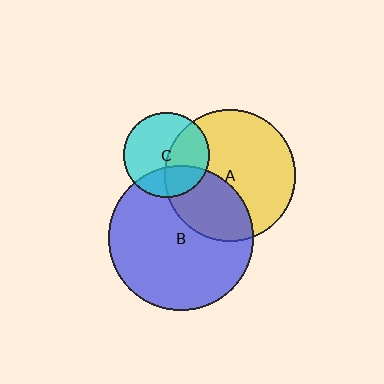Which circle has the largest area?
Circle B (blue).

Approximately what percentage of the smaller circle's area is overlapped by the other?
Approximately 40%.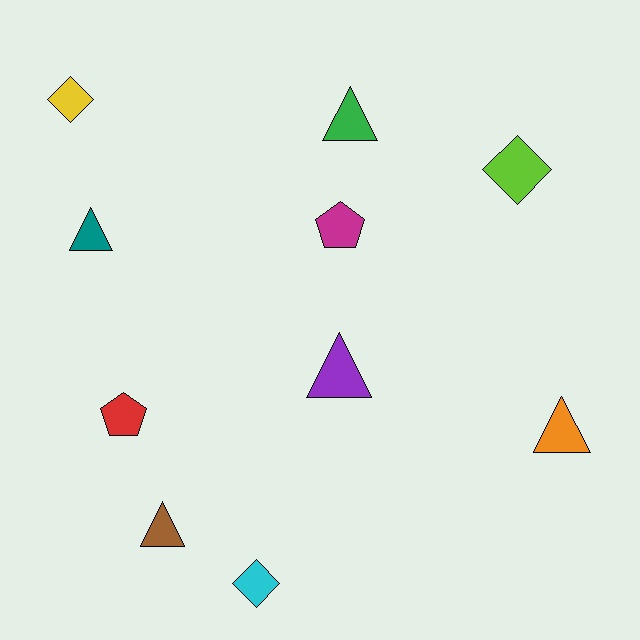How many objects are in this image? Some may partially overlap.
There are 10 objects.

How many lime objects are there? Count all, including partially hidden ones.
There is 1 lime object.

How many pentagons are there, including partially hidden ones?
There are 2 pentagons.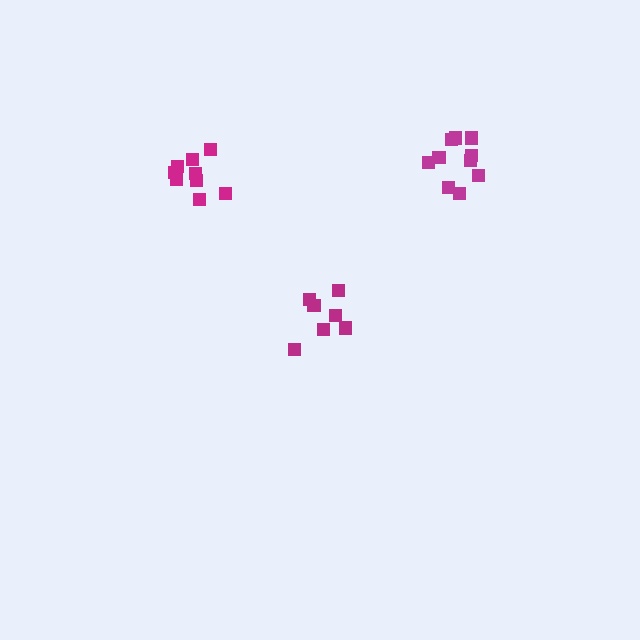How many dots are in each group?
Group 1: 10 dots, Group 2: 9 dots, Group 3: 7 dots (26 total).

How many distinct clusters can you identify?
There are 3 distinct clusters.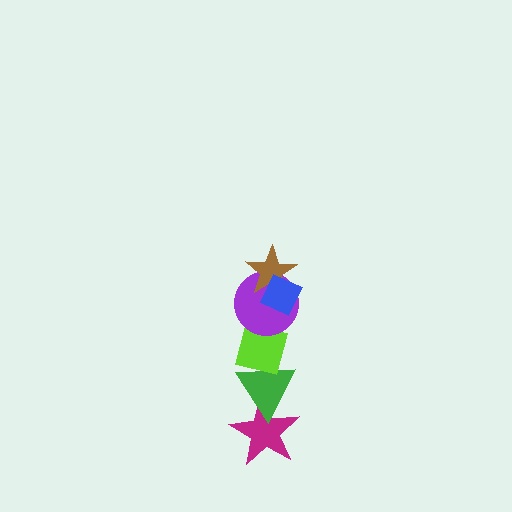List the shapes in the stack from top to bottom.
From top to bottom: the blue diamond, the brown star, the purple circle, the lime square, the green triangle, the magenta star.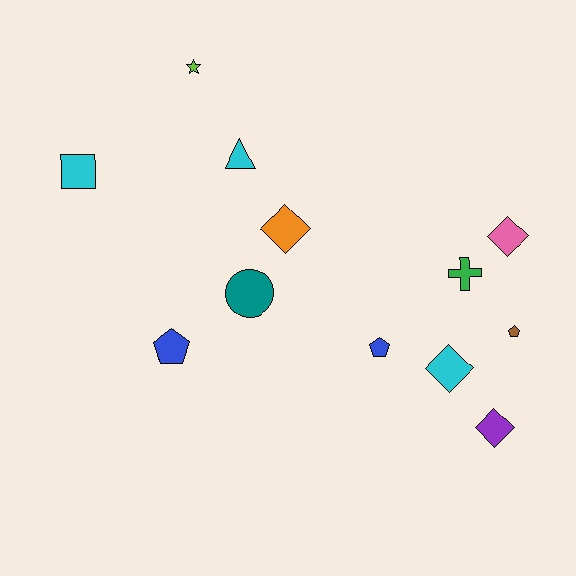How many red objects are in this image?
There are no red objects.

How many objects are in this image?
There are 12 objects.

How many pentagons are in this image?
There are 3 pentagons.